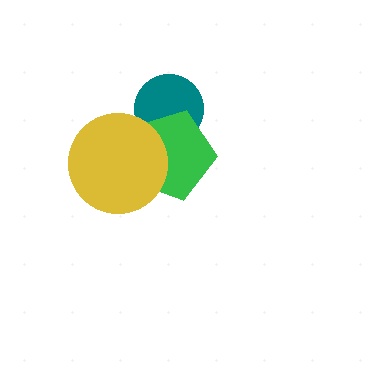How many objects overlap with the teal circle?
2 objects overlap with the teal circle.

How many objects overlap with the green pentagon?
2 objects overlap with the green pentagon.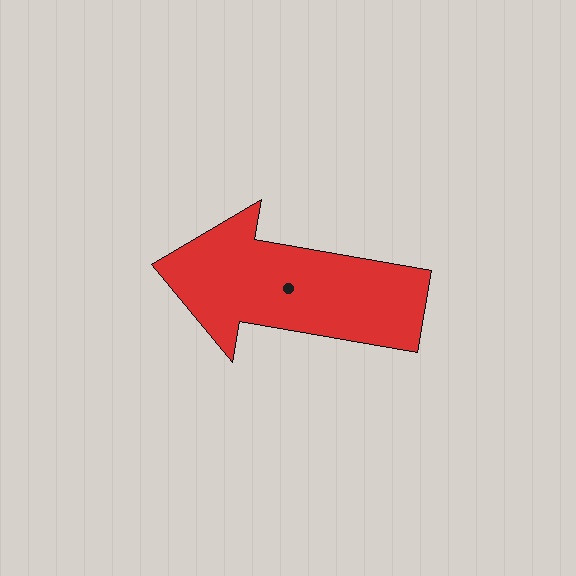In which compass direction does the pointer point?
West.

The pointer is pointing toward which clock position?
Roughly 9 o'clock.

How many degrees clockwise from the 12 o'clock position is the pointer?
Approximately 280 degrees.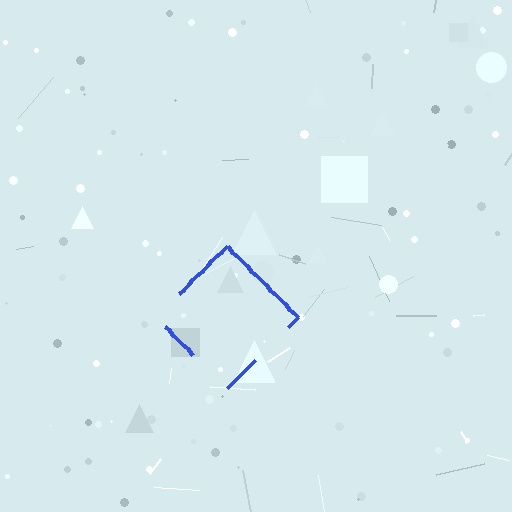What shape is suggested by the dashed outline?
The dashed outline suggests a diamond.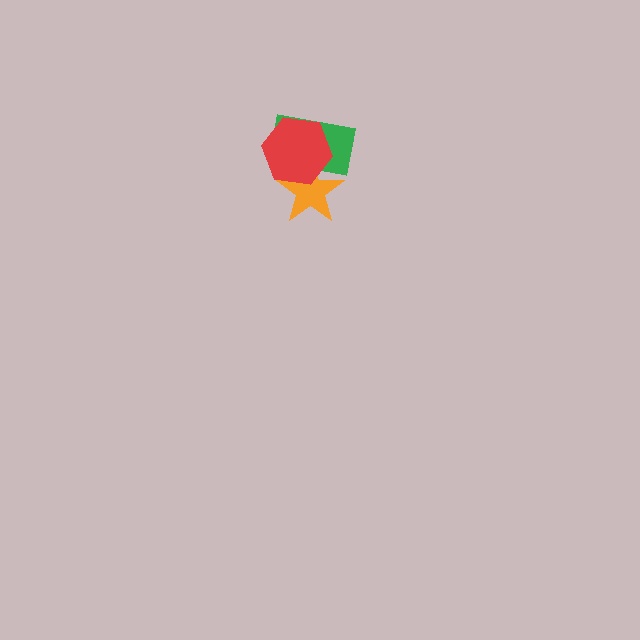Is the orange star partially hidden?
Yes, it is partially covered by another shape.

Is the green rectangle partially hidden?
Yes, it is partially covered by another shape.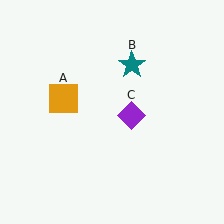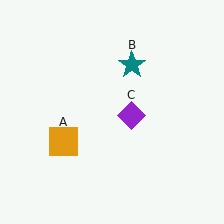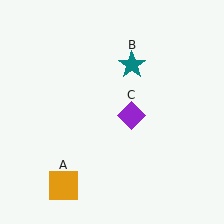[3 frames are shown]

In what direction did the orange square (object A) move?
The orange square (object A) moved down.